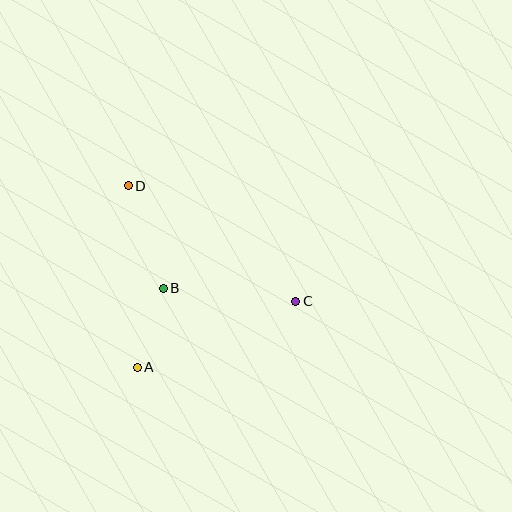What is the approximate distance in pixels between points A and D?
The distance between A and D is approximately 182 pixels.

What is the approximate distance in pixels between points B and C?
The distance between B and C is approximately 133 pixels.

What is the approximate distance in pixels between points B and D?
The distance between B and D is approximately 108 pixels.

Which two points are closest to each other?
Points A and B are closest to each other.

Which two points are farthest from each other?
Points C and D are farthest from each other.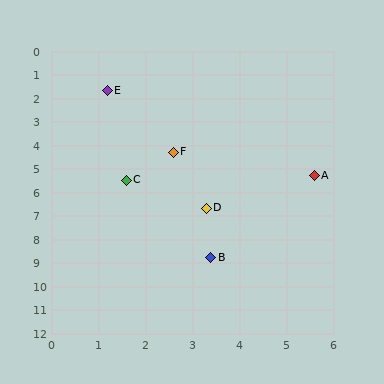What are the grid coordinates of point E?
Point E is at approximately (1.2, 1.7).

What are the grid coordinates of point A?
Point A is at approximately (5.6, 5.3).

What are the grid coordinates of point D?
Point D is at approximately (3.3, 6.7).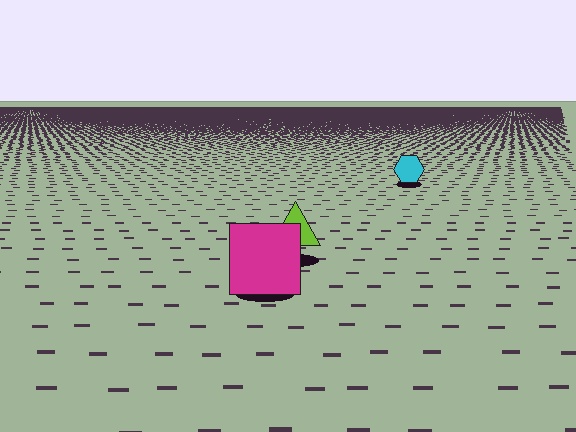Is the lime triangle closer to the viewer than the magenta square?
No. The magenta square is closer — you can tell from the texture gradient: the ground texture is coarser near it.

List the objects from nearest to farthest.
From nearest to farthest: the magenta square, the lime triangle, the cyan hexagon.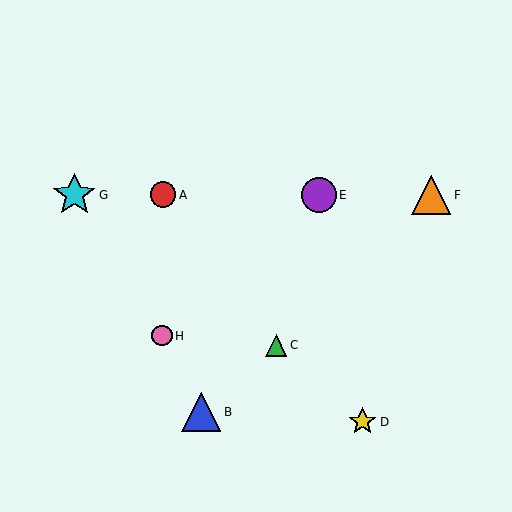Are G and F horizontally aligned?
Yes, both are at y≈195.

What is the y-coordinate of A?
Object A is at y≈195.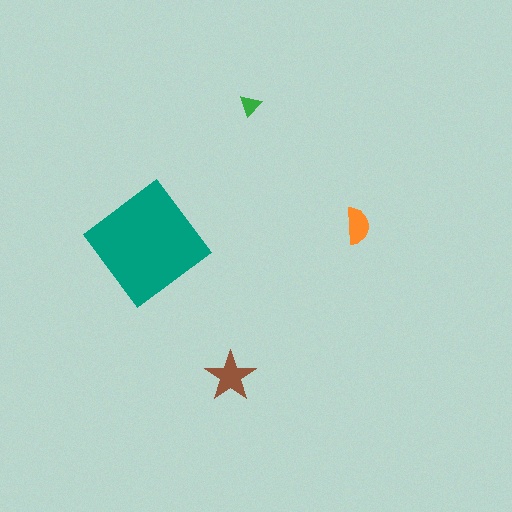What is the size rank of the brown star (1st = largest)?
2nd.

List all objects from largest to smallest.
The teal diamond, the brown star, the orange semicircle, the green triangle.